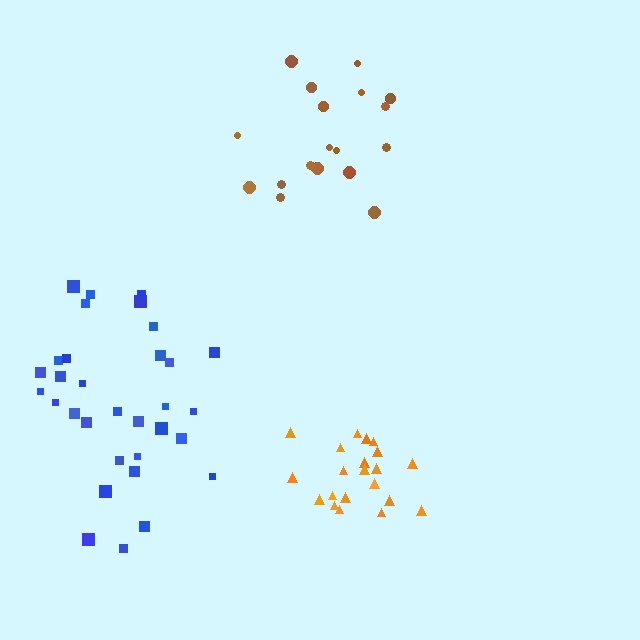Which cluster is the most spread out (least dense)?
Brown.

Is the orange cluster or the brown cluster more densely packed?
Orange.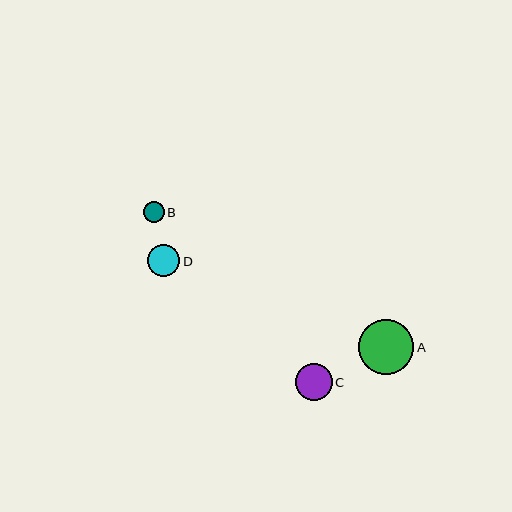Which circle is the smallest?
Circle B is the smallest with a size of approximately 21 pixels.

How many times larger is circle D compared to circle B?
Circle D is approximately 1.5 times the size of circle B.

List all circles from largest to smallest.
From largest to smallest: A, C, D, B.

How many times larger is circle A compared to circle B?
Circle A is approximately 2.6 times the size of circle B.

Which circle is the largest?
Circle A is the largest with a size of approximately 55 pixels.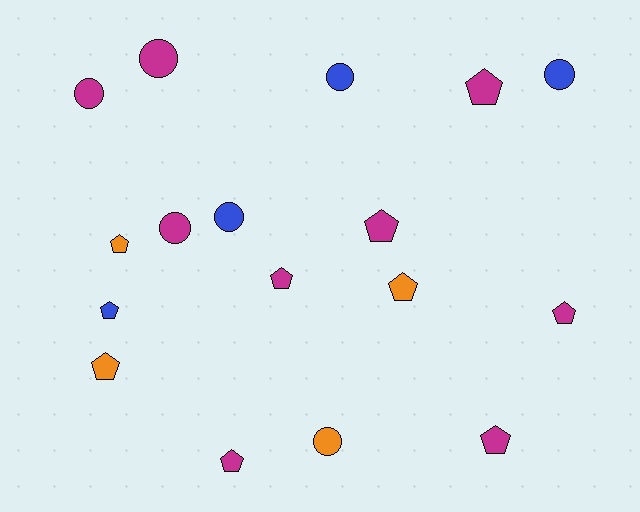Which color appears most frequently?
Magenta, with 9 objects.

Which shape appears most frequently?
Pentagon, with 10 objects.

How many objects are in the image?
There are 17 objects.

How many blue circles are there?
There are 3 blue circles.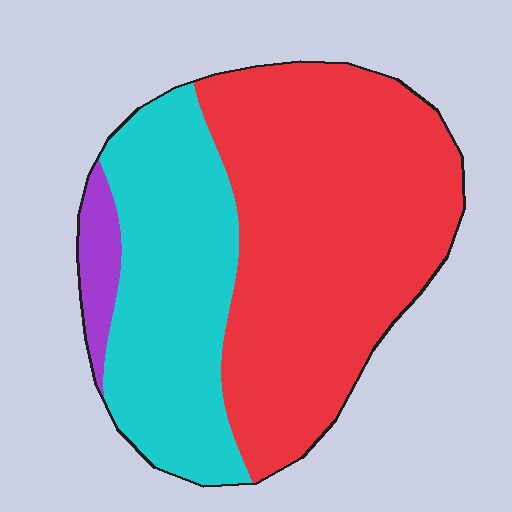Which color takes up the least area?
Purple, at roughly 5%.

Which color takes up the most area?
Red, at roughly 60%.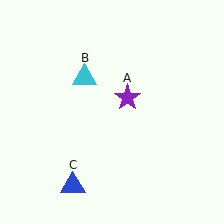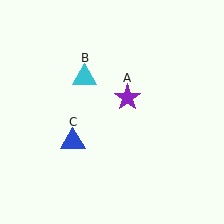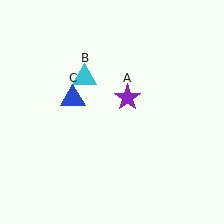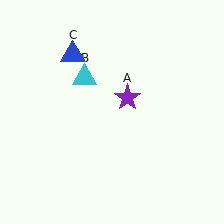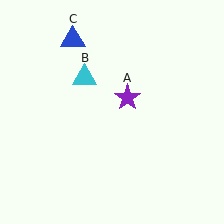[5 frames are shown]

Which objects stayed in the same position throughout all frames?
Purple star (object A) and cyan triangle (object B) remained stationary.